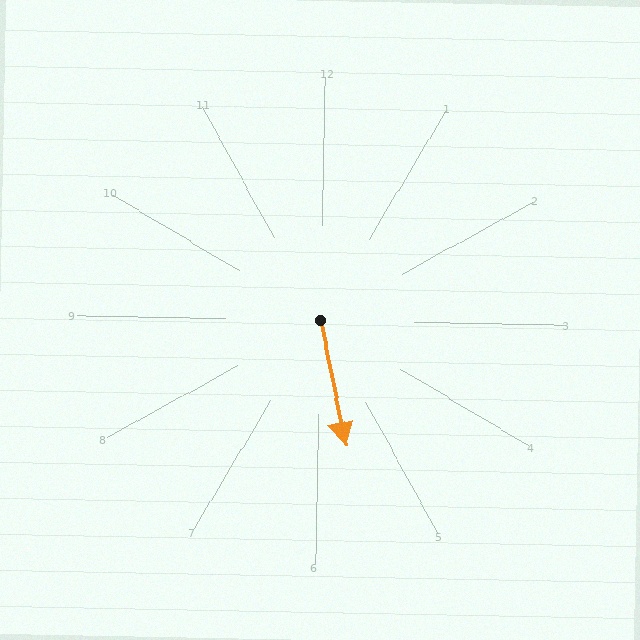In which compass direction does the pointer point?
South.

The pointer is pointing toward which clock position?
Roughly 6 o'clock.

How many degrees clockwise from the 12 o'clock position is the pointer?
Approximately 168 degrees.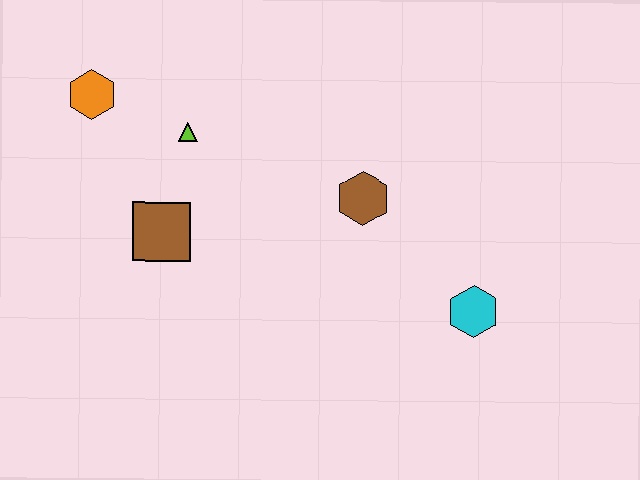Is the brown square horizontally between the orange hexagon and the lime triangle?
Yes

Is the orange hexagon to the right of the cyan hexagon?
No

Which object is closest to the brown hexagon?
The cyan hexagon is closest to the brown hexagon.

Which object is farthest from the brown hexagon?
The orange hexagon is farthest from the brown hexagon.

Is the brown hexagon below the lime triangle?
Yes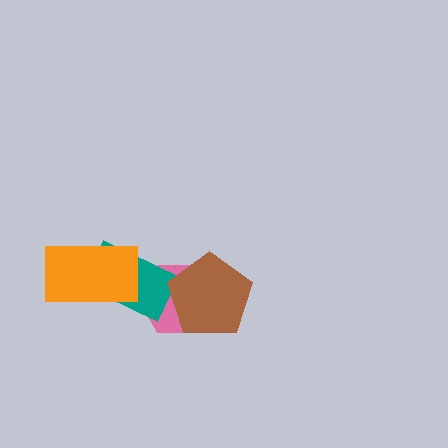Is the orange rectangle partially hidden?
No, no other shape covers it.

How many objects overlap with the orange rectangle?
1 object overlaps with the orange rectangle.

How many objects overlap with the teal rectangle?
2 objects overlap with the teal rectangle.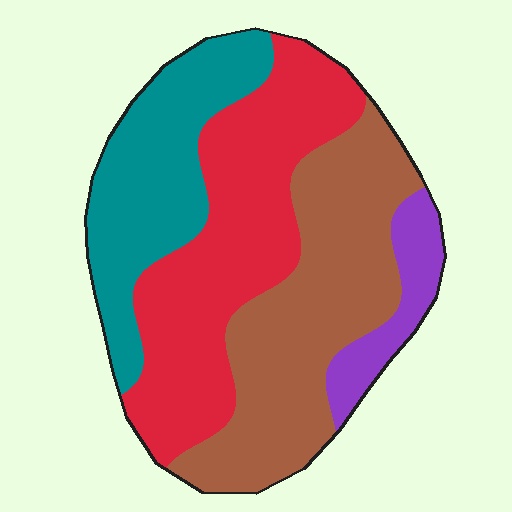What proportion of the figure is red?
Red takes up about one third (1/3) of the figure.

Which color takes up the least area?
Purple, at roughly 10%.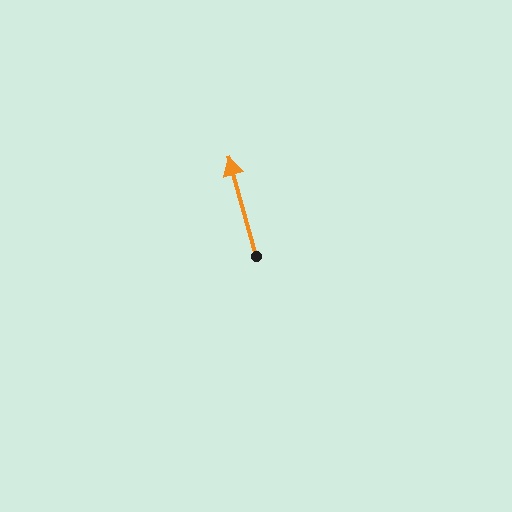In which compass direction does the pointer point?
North.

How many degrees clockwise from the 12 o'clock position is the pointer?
Approximately 344 degrees.